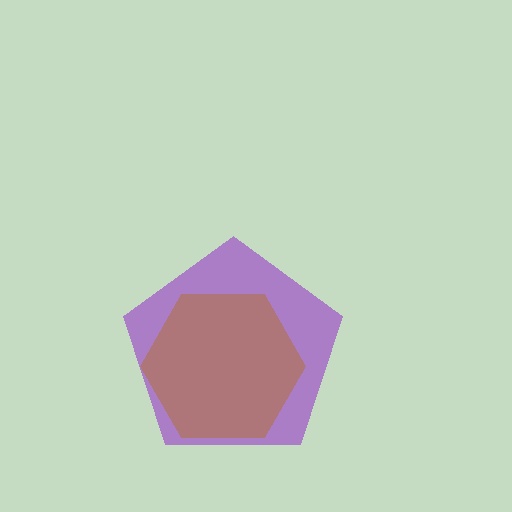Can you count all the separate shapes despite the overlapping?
Yes, there are 2 separate shapes.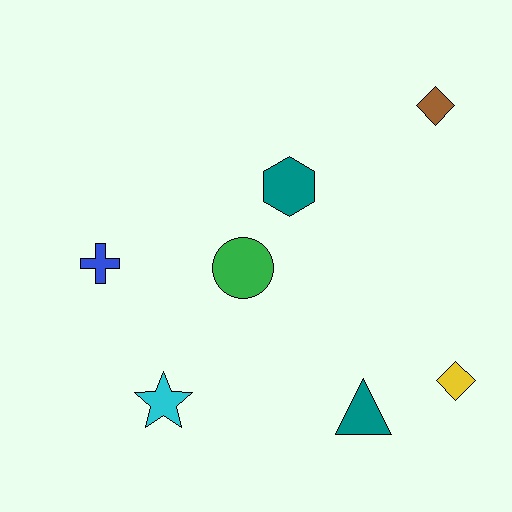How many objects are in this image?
There are 7 objects.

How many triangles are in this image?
There is 1 triangle.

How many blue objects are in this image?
There is 1 blue object.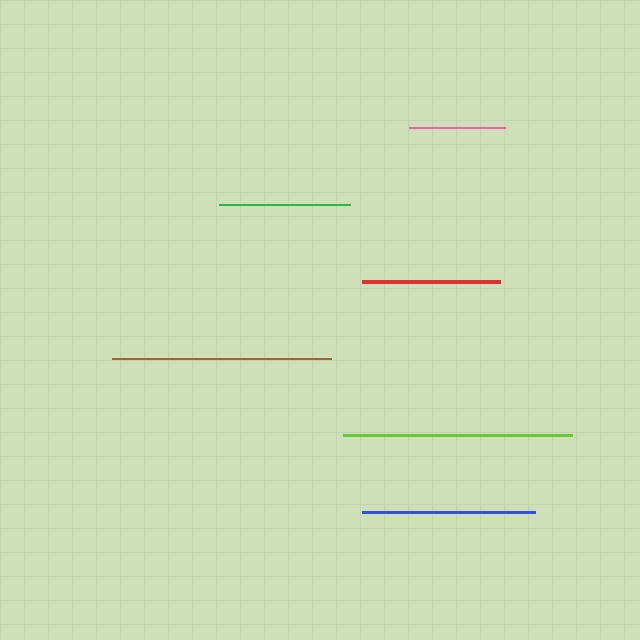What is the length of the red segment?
The red segment is approximately 138 pixels long.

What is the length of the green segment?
The green segment is approximately 131 pixels long.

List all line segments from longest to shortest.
From longest to shortest: lime, brown, blue, red, green, pink.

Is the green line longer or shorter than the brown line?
The brown line is longer than the green line.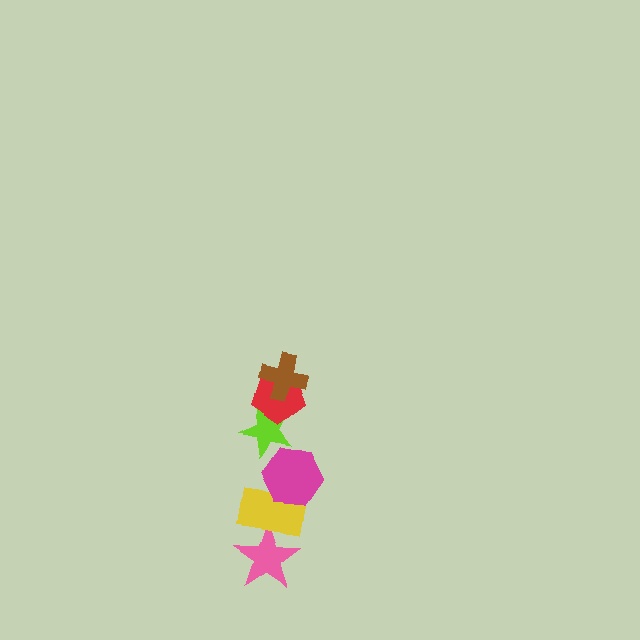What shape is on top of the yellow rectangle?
The magenta hexagon is on top of the yellow rectangle.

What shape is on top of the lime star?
The red pentagon is on top of the lime star.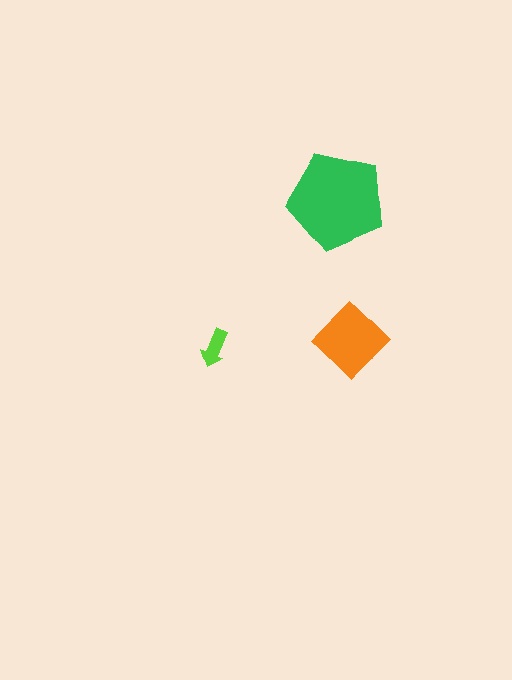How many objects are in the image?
There are 3 objects in the image.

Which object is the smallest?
The lime arrow.